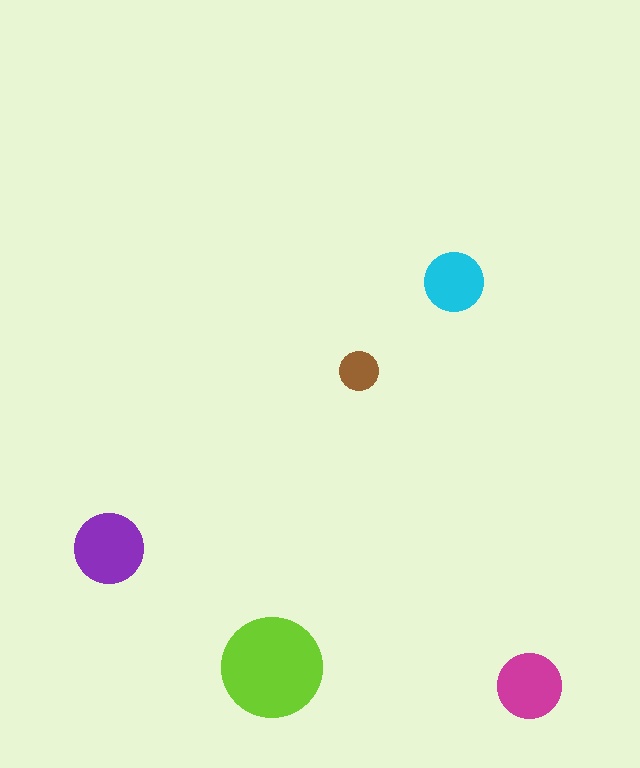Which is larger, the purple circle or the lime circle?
The lime one.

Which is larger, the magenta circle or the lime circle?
The lime one.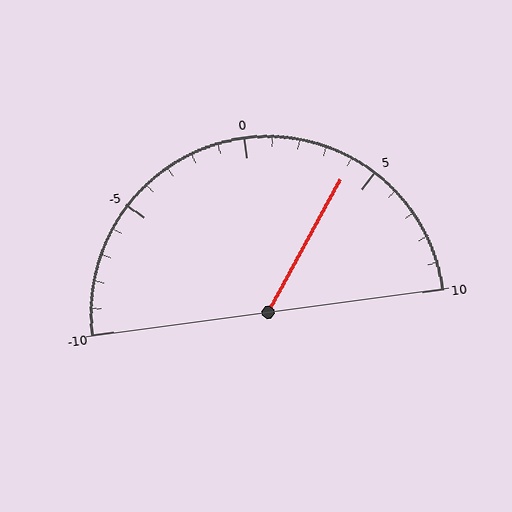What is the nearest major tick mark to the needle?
The nearest major tick mark is 5.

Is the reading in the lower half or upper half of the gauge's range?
The reading is in the upper half of the range (-10 to 10).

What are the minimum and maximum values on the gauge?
The gauge ranges from -10 to 10.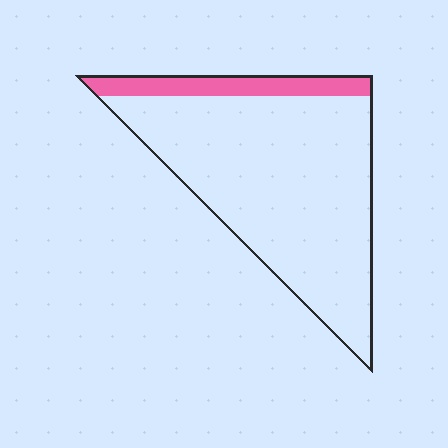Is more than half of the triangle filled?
No.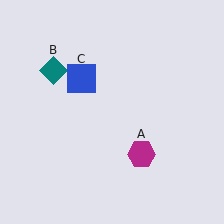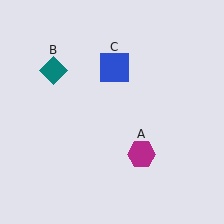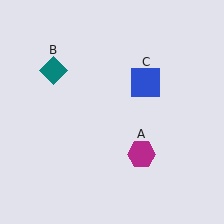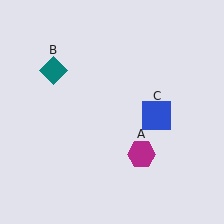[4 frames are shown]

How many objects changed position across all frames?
1 object changed position: blue square (object C).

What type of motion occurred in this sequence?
The blue square (object C) rotated clockwise around the center of the scene.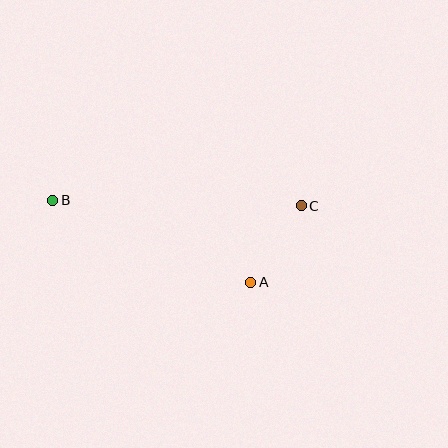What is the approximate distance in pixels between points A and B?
The distance between A and B is approximately 214 pixels.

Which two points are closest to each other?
Points A and C are closest to each other.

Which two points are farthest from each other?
Points B and C are farthest from each other.